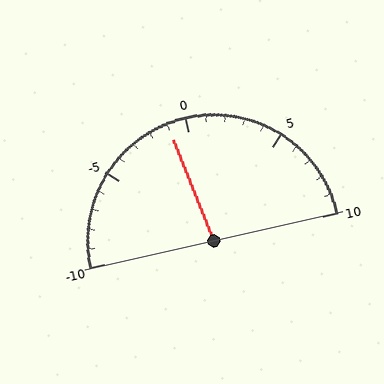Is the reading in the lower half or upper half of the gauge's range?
The reading is in the lower half of the range (-10 to 10).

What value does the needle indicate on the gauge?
The needle indicates approximately -1.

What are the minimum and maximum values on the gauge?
The gauge ranges from -10 to 10.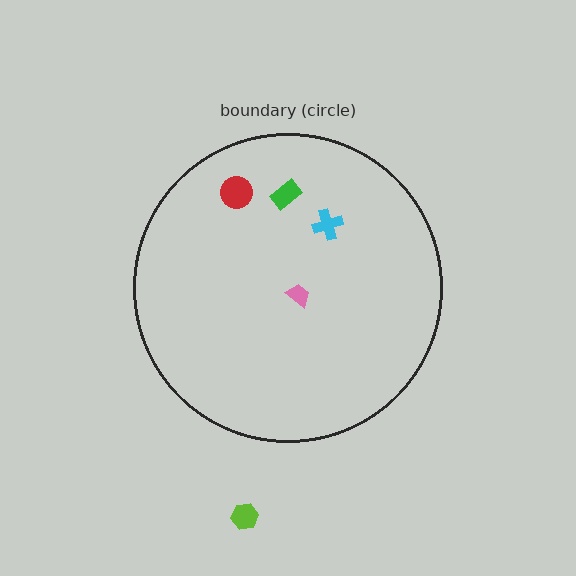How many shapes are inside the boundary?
4 inside, 1 outside.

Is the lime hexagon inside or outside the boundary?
Outside.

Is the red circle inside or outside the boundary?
Inside.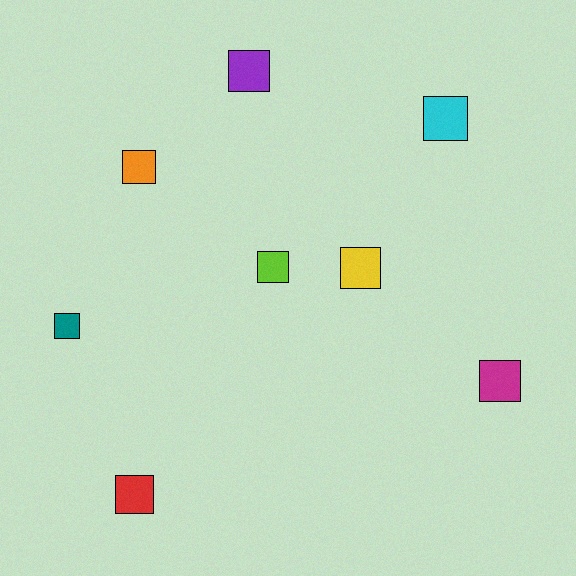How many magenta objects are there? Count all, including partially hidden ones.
There is 1 magenta object.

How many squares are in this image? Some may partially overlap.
There are 8 squares.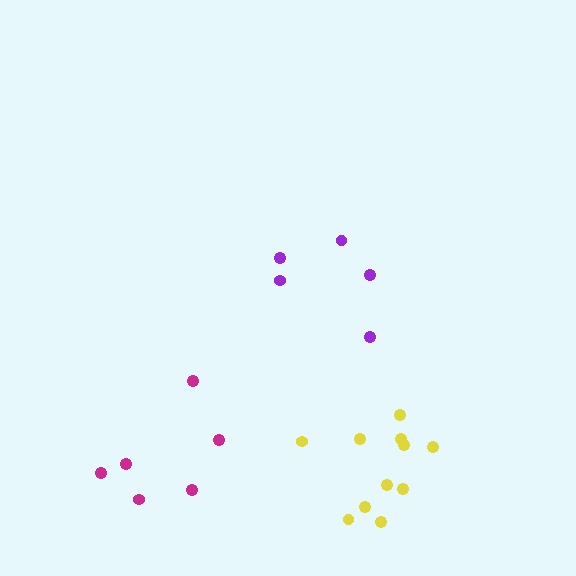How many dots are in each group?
Group 1: 11 dots, Group 2: 5 dots, Group 3: 6 dots (22 total).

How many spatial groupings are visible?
There are 3 spatial groupings.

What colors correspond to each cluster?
The clusters are colored: yellow, purple, magenta.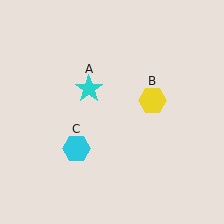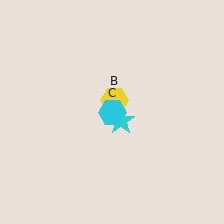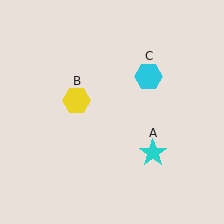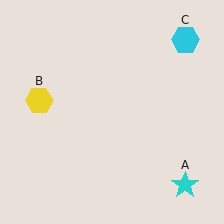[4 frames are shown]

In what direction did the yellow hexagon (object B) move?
The yellow hexagon (object B) moved left.